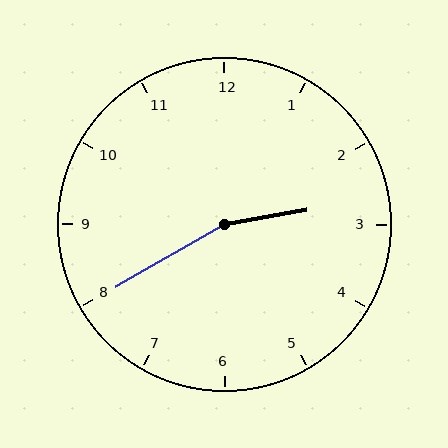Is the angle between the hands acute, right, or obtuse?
It is obtuse.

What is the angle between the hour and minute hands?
Approximately 160 degrees.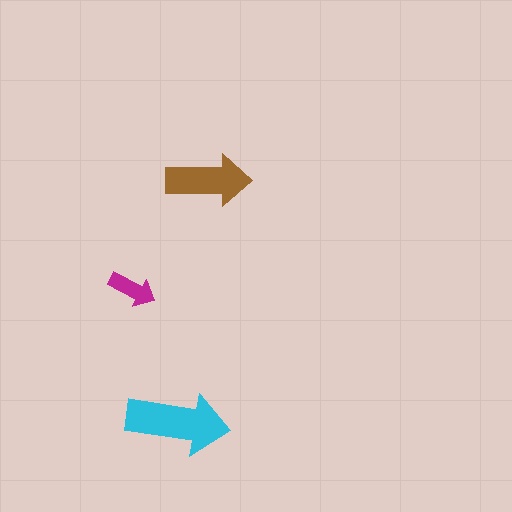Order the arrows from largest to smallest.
the cyan one, the brown one, the magenta one.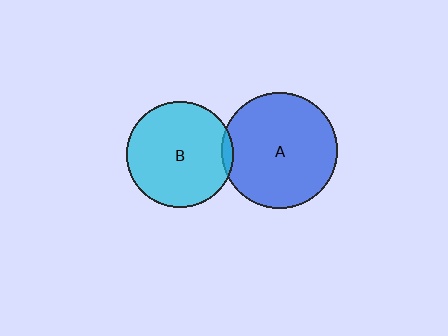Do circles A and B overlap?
Yes.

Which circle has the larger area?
Circle A (blue).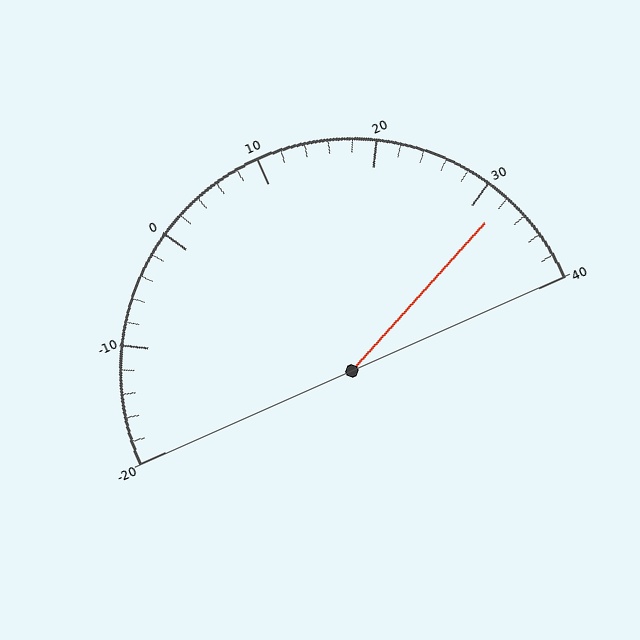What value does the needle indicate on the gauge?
The needle indicates approximately 32.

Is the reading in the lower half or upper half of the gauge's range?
The reading is in the upper half of the range (-20 to 40).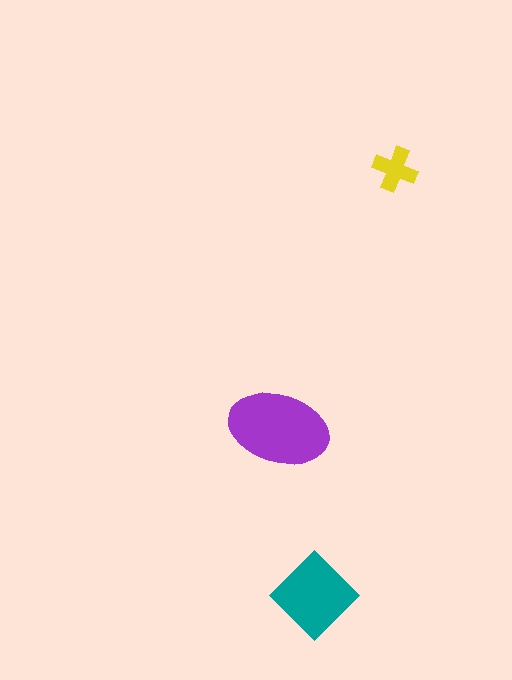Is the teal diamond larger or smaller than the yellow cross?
Larger.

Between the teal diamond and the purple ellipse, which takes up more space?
The purple ellipse.